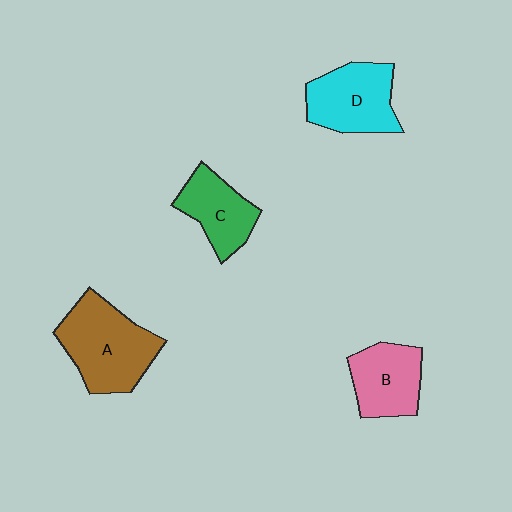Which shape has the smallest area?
Shape C (green).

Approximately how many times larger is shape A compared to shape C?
Approximately 1.6 times.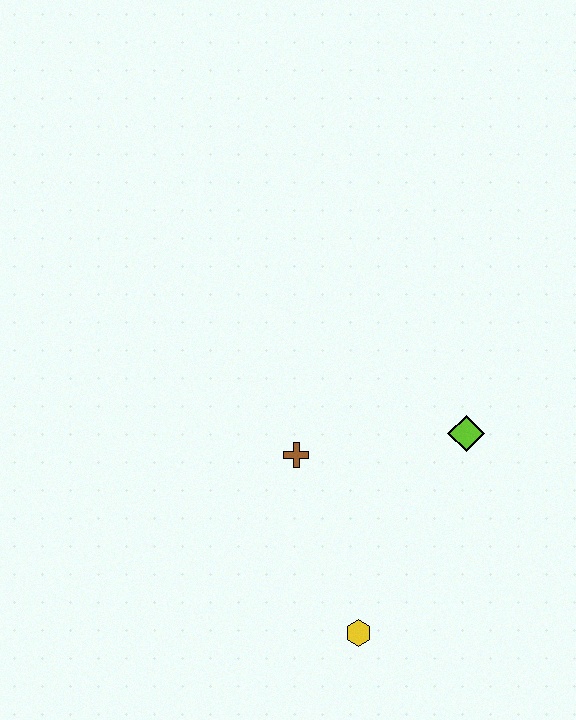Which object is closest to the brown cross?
The lime diamond is closest to the brown cross.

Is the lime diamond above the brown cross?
Yes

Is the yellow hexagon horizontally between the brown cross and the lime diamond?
Yes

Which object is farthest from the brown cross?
The yellow hexagon is farthest from the brown cross.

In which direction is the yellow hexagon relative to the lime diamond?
The yellow hexagon is below the lime diamond.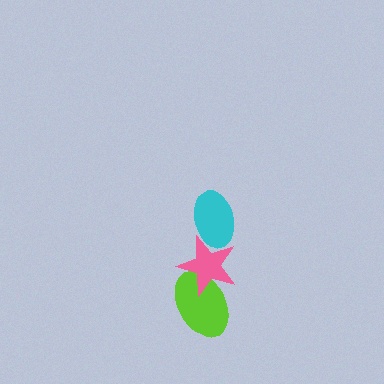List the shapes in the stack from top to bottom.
From top to bottom: the cyan ellipse, the pink star, the lime ellipse.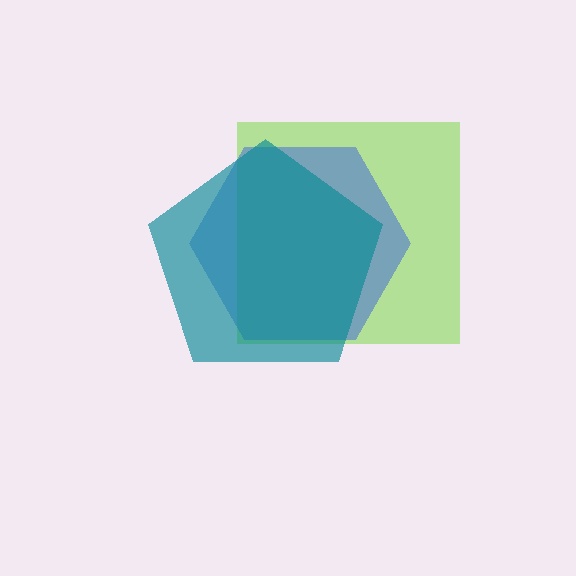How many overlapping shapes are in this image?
There are 3 overlapping shapes in the image.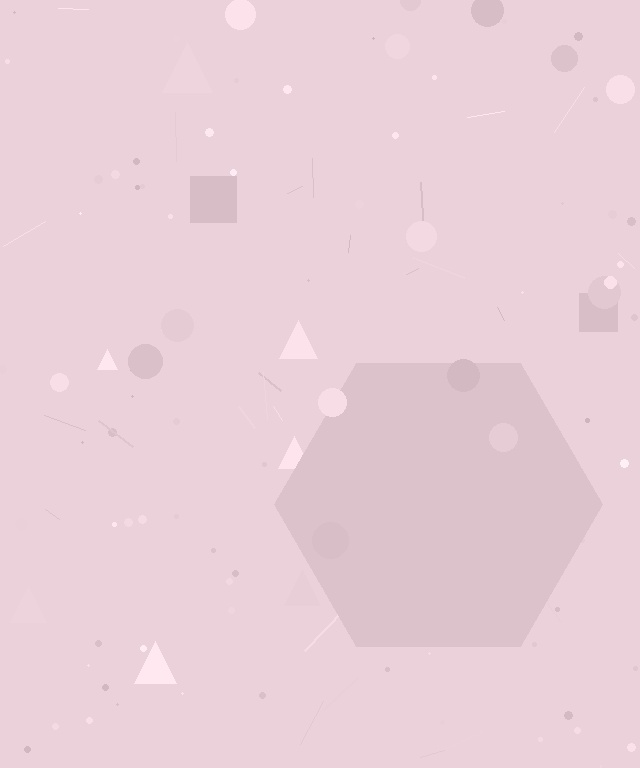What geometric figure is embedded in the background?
A hexagon is embedded in the background.